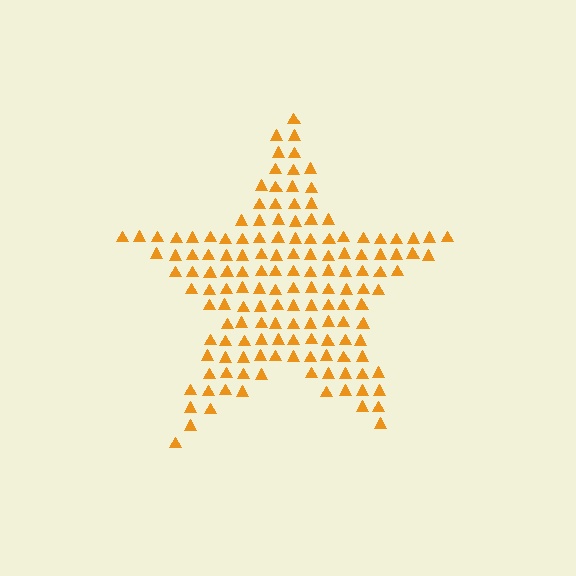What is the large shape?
The large shape is a star.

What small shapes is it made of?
It is made of small triangles.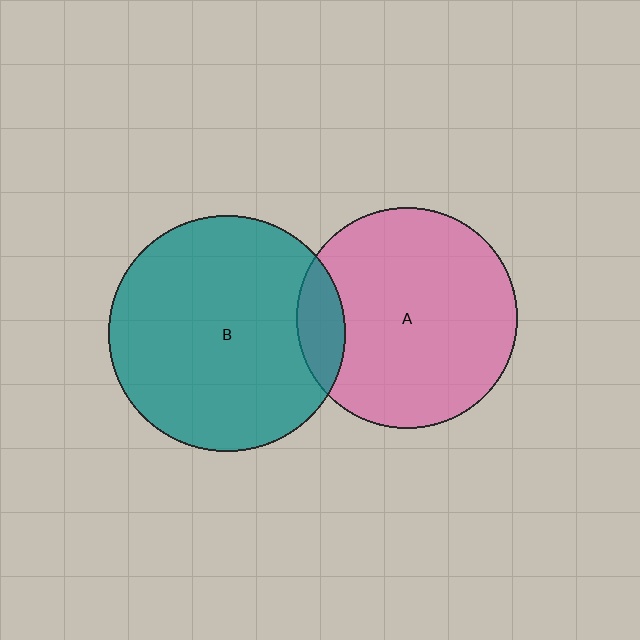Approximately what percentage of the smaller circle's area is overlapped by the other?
Approximately 10%.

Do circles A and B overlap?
Yes.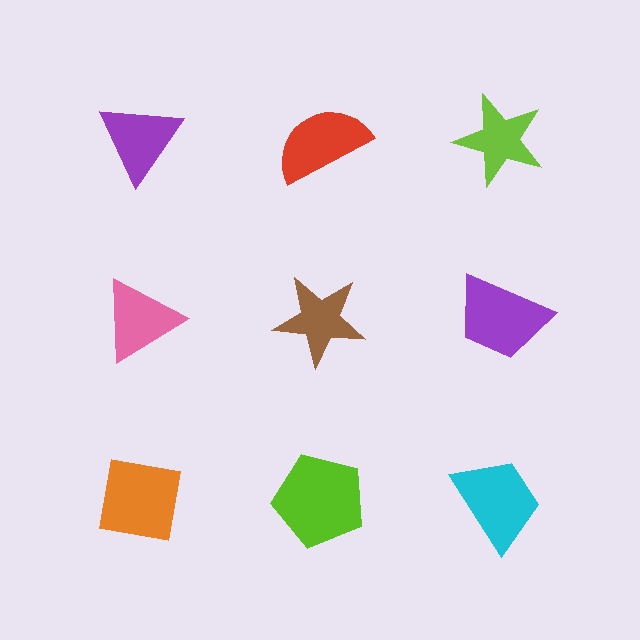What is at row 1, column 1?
A purple triangle.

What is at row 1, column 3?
A lime star.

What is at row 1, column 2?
A red semicircle.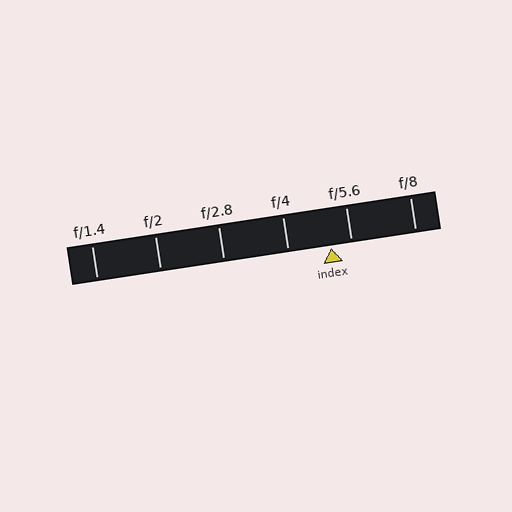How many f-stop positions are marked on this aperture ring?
There are 6 f-stop positions marked.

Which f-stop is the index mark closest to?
The index mark is closest to f/5.6.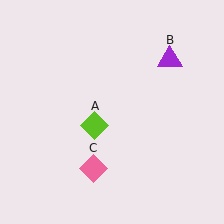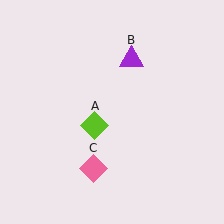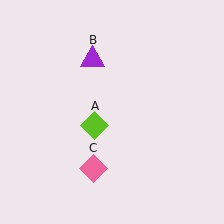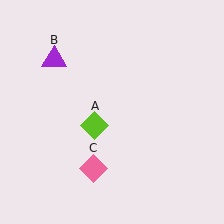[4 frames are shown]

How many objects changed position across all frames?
1 object changed position: purple triangle (object B).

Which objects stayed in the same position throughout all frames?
Lime diamond (object A) and pink diamond (object C) remained stationary.